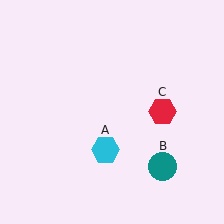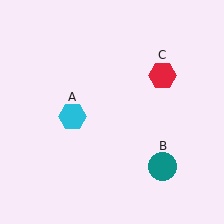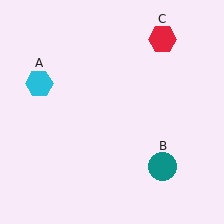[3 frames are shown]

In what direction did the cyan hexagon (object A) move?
The cyan hexagon (object A) moved up and to the left.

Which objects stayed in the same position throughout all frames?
Teal circle (object B) remained stationary.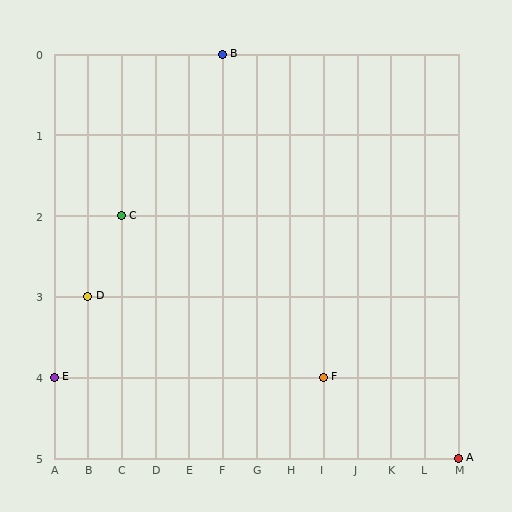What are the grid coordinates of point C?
Point C is at grid coordinates (C, 2).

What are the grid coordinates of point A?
Point A is at grid coordinates (M, 5).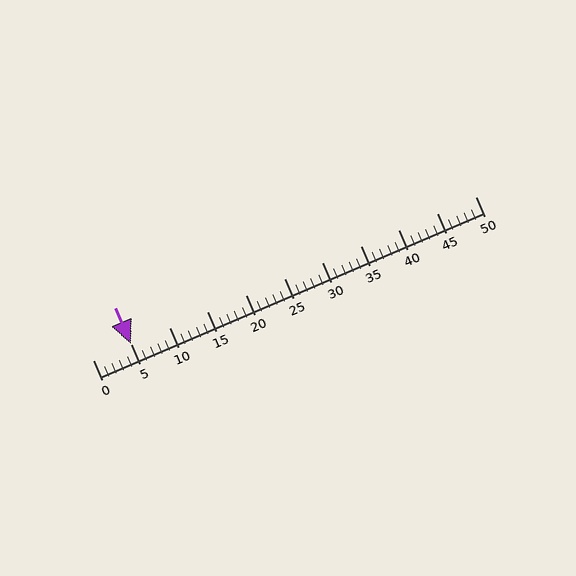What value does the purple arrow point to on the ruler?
The purple arrow points to approximately 5.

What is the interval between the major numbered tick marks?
The major tick marks are spaced 5 units apart.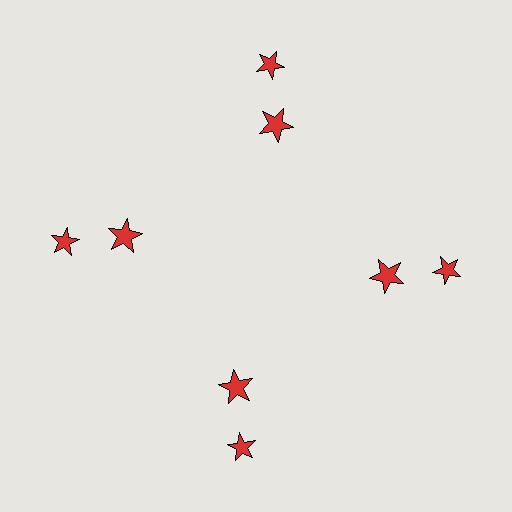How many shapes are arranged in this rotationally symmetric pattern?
There are 8 shapes, arranged in 4 groups of 2.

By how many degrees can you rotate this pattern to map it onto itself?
The pattern maps onto itself every 90 degrees of rotation.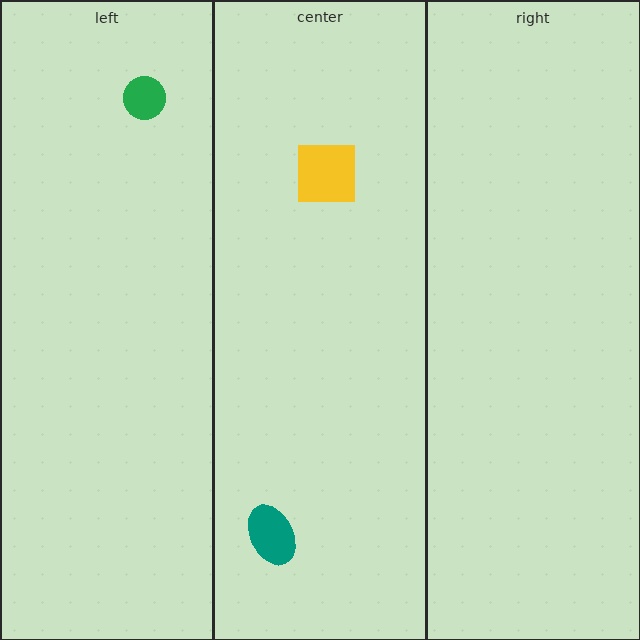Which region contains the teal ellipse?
The center region.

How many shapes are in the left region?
1.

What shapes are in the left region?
The green circle.